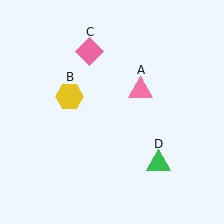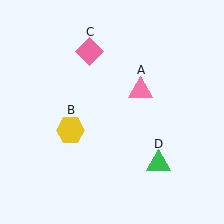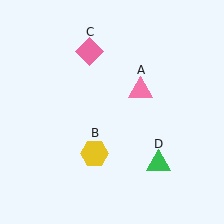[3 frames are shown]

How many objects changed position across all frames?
1 object changed position: yellow hexagon (object B).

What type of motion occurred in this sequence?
The yellow hexagon (object B) rotated counterclockwise around the center of the scene.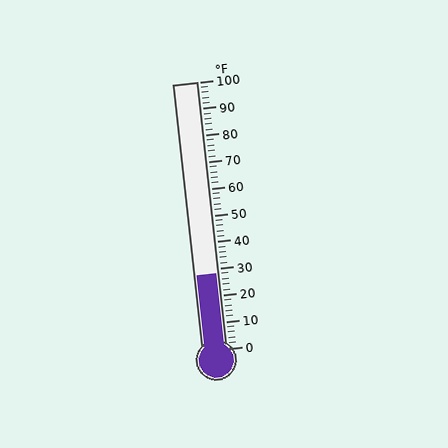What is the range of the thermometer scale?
The thermometer scale ranges from 0°F to 100°F.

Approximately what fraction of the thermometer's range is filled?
The thermometer is filled to approximately 30% of its range.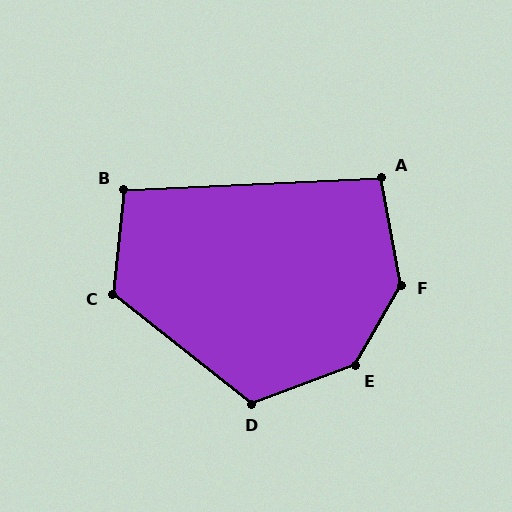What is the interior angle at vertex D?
Approximately 121 degrees (obtuse).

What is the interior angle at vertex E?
Approximately 140 degrees (obtuse).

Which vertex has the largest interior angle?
F, at approximately 140 degrees.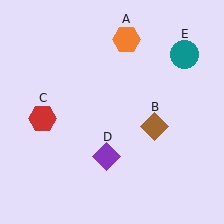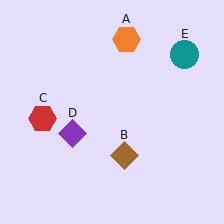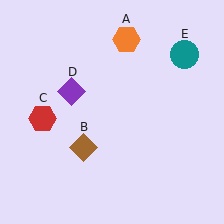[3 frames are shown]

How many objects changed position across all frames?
2 objects changed position: brown diamond (object B), purple diamond (object D).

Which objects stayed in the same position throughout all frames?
Orange hexagon (object A) and red hexagon (object C) and teal circle (object E) remained stationary.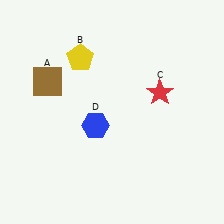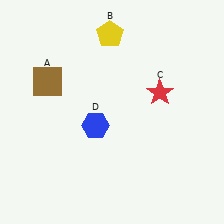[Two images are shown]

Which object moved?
The yellow pentagon (B) moved right.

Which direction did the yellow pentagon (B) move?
The yellow pentagon (B) moved right.